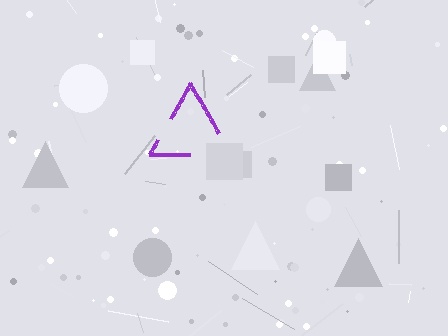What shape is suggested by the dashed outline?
The dashed outline suggests a triangle.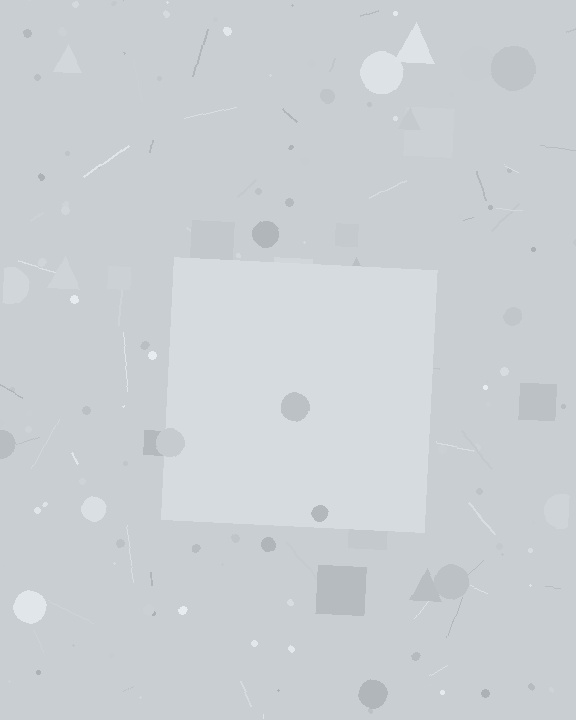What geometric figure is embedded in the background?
A square is embedded in the background.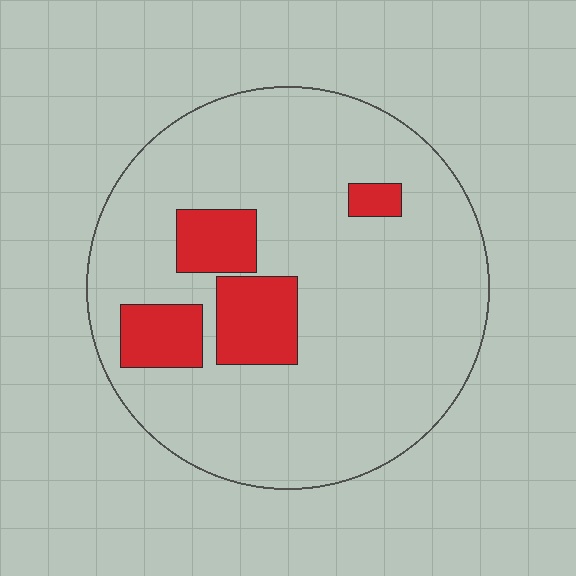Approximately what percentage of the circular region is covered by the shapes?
Approximately 15%.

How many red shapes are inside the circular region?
4.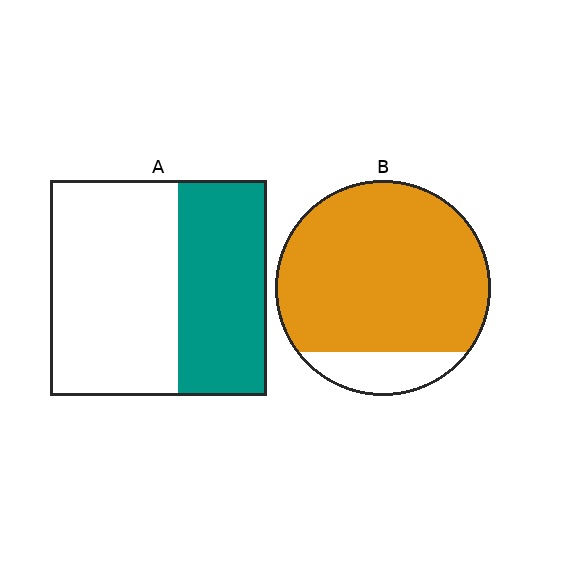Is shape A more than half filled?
No.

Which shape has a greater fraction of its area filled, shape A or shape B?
Shape B.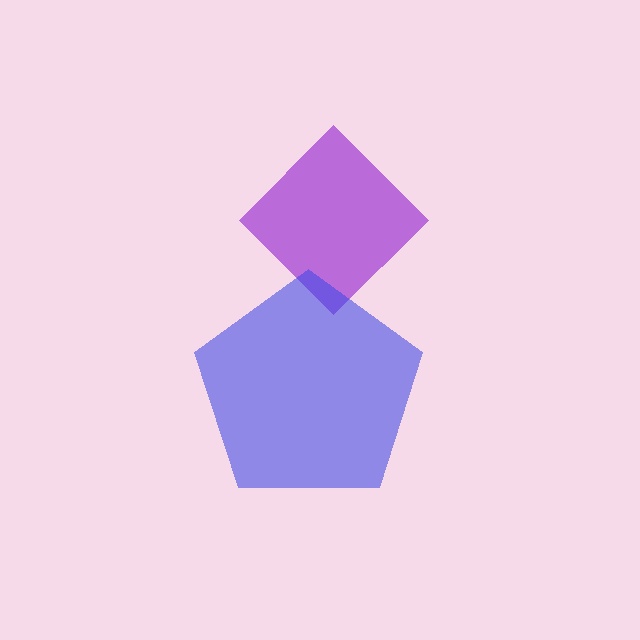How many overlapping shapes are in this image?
There are 2 overlapping shapes in the image.